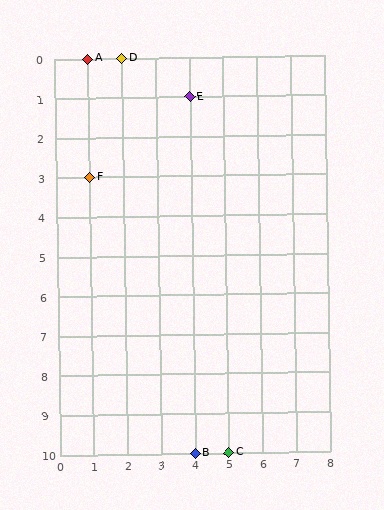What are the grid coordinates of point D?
Point D is at grid coordinates (2, 0).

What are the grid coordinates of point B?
Point B is at grid coordinates (4, 10).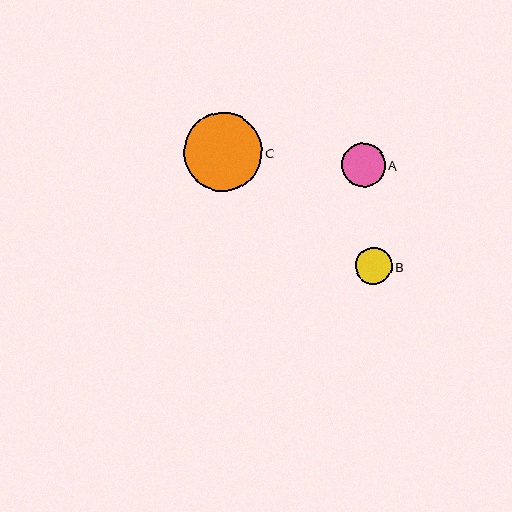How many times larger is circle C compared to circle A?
Circle C is approximately 1.8 times the size of circle A.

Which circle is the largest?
Circle C is the largest with a size of approximately 79 pixels.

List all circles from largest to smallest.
From largest to smallest: C, A, B.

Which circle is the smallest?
Circle B is the smallest with a size of approximately 37 pixels.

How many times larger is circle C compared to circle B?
Circle C is approximately 2.1 times the size of circle B.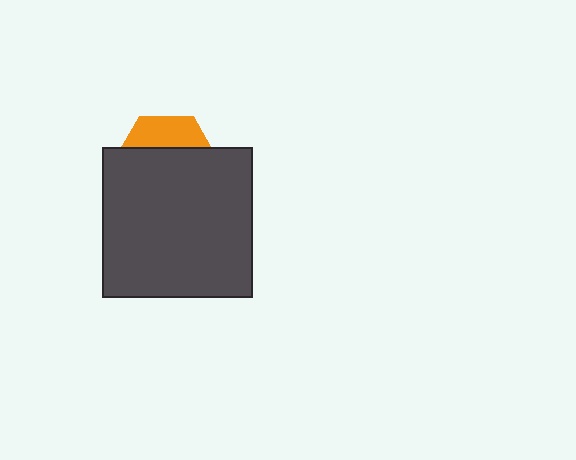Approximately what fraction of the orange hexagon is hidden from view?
Roughly 70% of the orange hexagon is hidden behind the dark gray square.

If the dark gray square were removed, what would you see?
You would see the complete orange hexagon.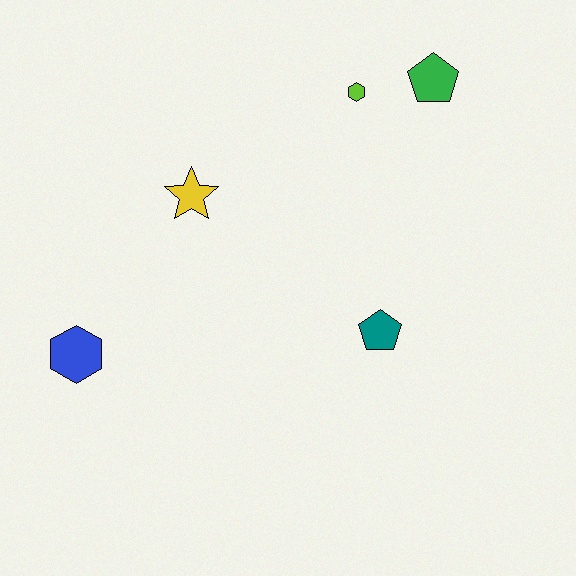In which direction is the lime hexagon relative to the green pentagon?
The lime hexagon is to the left of the green pentagon.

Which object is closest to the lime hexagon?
The green pentagon is closest to the lime hexagon.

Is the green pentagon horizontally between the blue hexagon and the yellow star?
No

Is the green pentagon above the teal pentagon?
Yes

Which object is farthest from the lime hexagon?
The blue hexagon is farthest from the lime hexagon.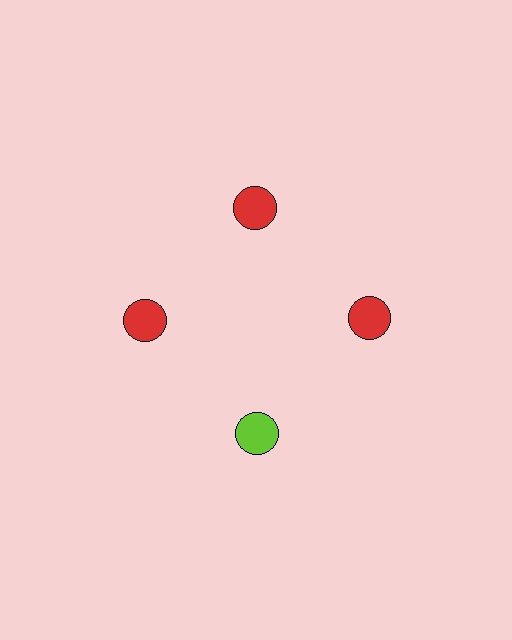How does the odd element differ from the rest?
It has a different color: lime instead of red.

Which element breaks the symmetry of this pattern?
The lime circle at roughly the 6 o'clock position breaks the symmetry. All other shapes are red circles.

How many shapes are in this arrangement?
There are 4 shapes arranged in a ring pattern.